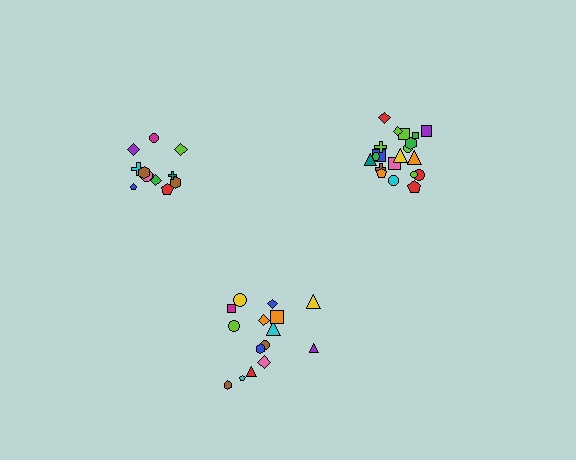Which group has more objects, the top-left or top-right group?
The top-right group.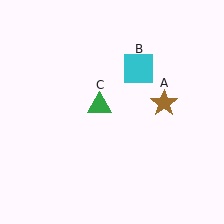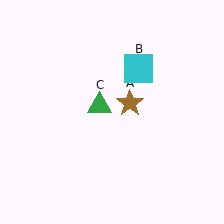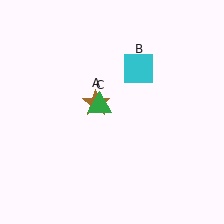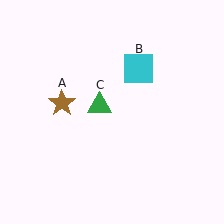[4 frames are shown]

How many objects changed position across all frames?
1 object changed position: brown star (object A).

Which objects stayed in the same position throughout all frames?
Cyan square (object B) and green triangle (object C) remained stationary.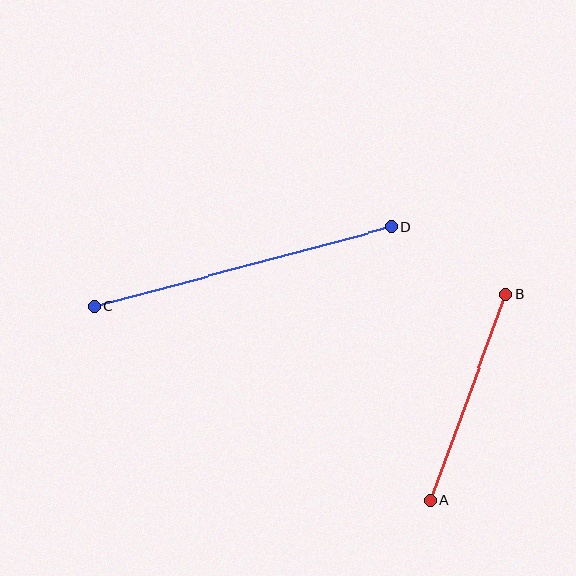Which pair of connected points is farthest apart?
Points C and D are farthest apart.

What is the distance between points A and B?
The distance is approximately 220 pixels.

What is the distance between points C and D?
The distance is approximately 307 pixels.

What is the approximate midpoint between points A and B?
The midpoint is at approximately (468, 397) pixels.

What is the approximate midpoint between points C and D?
The midpoint is at approximately (242, 267) pixels.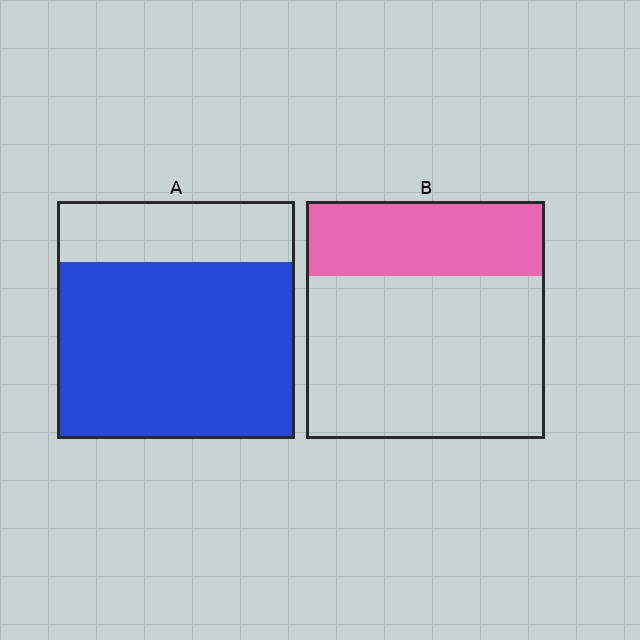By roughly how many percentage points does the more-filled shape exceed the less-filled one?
By roughly 45 percentage points (A over B).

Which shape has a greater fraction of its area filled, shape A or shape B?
Shape A.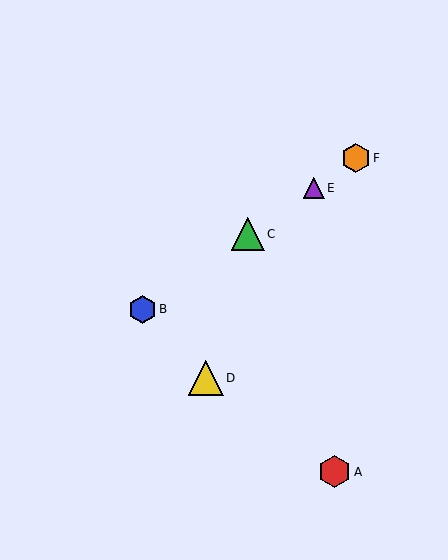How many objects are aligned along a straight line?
4 objects (B, C, E, F) are aligned along a straight line.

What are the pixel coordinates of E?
Object E is at (314, 188).